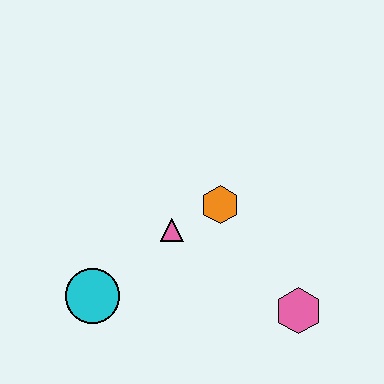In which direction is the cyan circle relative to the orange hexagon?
The cyan circle is to the left of the orange hexagon.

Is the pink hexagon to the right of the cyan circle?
Yes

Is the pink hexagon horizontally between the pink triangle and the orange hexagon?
No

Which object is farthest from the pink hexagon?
The cyan circle is farthest from the pink hexagon.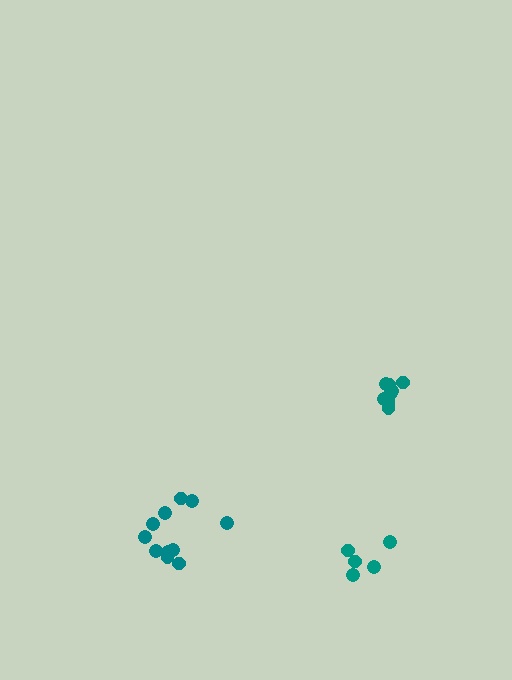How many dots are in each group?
Group 1: 8 dots, Group 2: 11 dots, Group 3: 5 dots (24 total).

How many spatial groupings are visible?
There are 3 spatial groupings.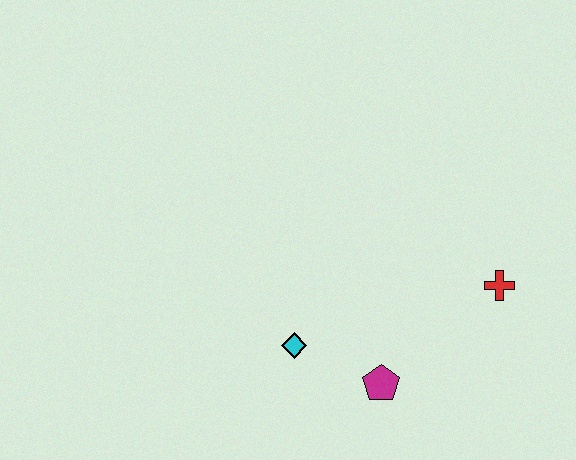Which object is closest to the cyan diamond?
The magenta pentagon is closest to the cyan diamond.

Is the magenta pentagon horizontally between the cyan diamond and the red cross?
Yes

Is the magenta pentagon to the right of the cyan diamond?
Yes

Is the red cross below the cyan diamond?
No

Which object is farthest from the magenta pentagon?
The red cross is farthest from the magenta pentagon.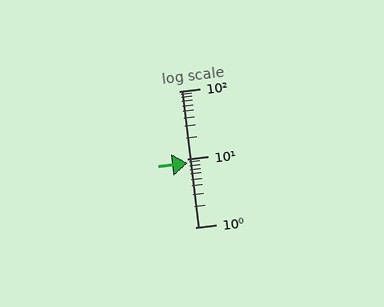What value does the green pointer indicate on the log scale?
The pointer indicates approximately 8.6.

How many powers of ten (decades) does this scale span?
The scale spans 2 decades, from 1 to 100.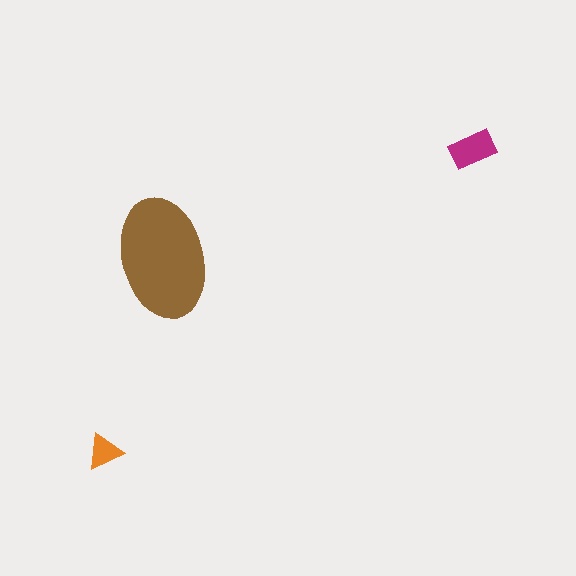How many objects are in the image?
There are 3 objects in the image.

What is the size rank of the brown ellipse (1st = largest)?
1st.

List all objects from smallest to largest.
The orange triangle, the magenta rectangle, the brown ellipse.